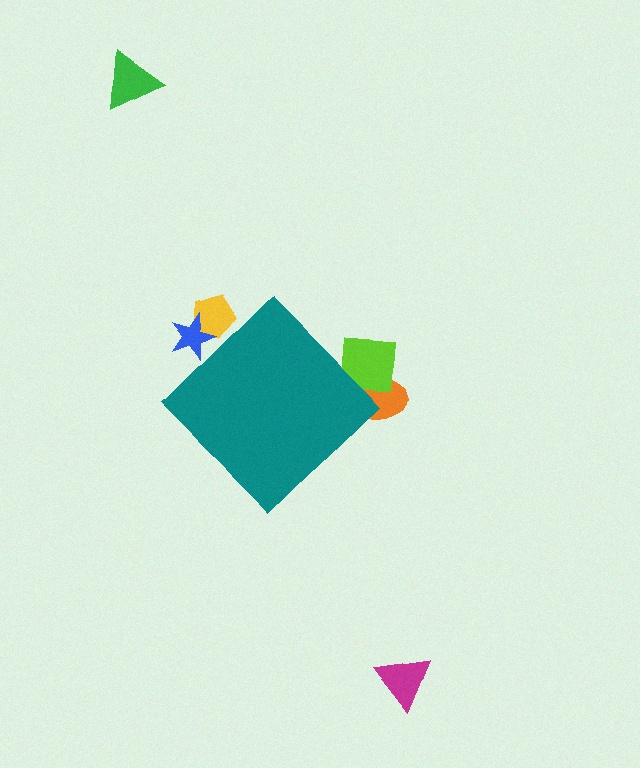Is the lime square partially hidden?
Yes, the lime square is partially hidden behind the teal diamond.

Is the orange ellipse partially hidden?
Yes, the orange ellipse is partially hidden behind the teal diamond.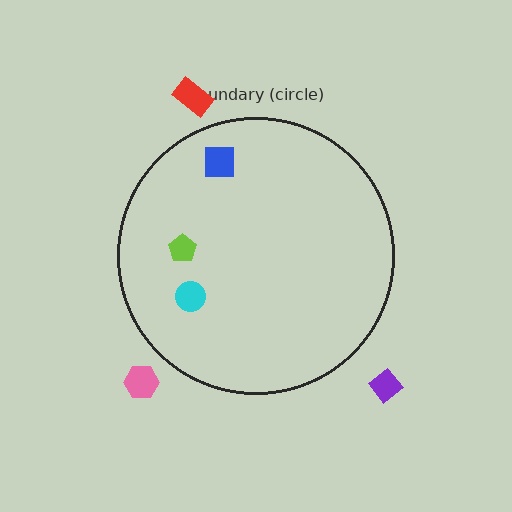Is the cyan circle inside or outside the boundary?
Inside.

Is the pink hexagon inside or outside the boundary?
Outside.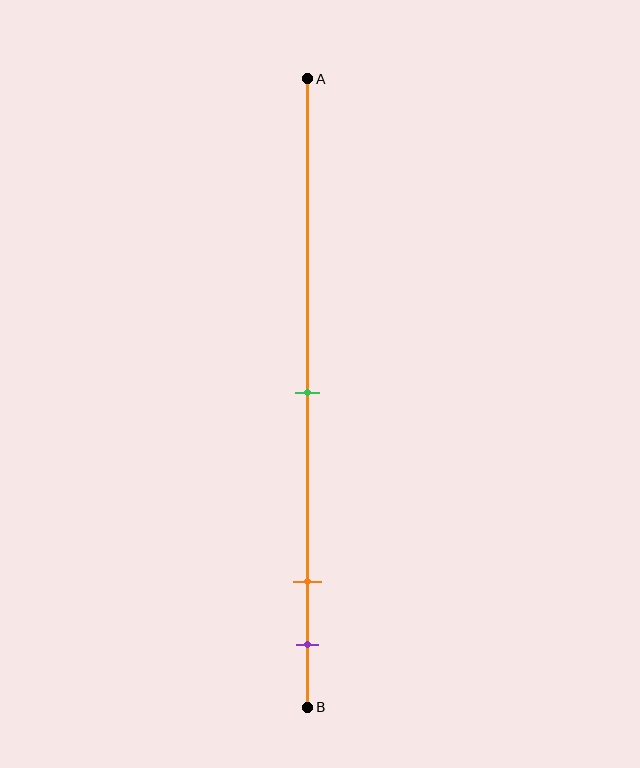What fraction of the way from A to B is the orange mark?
The orange mark is approximately 80% (0.8) of the way from A to B.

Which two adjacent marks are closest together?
The orange and purple marks are the closest adjacent pair.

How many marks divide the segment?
There are 3 marks dividing the segment.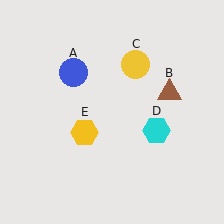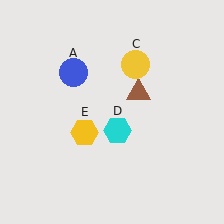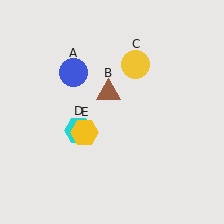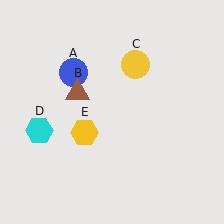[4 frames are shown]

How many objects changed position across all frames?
2 objects changed position: brown triangle (object B), cyan hexagon (object D).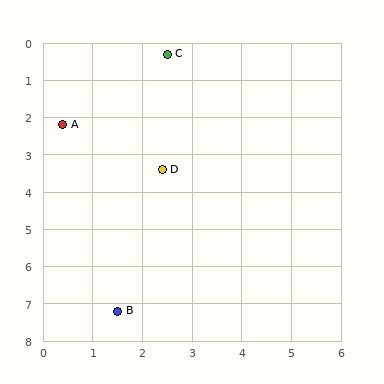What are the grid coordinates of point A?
Point A is at approximately (0.4, 2.2).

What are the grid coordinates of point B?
Point B is at approximately (1.5, 7.2).